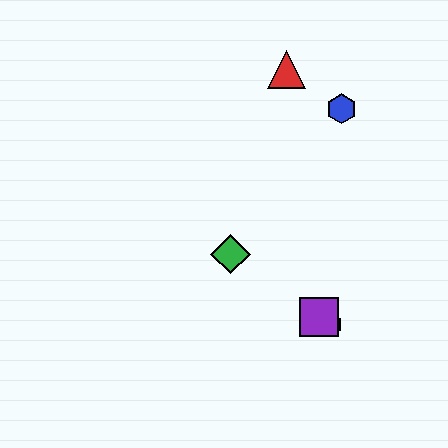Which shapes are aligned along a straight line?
The green diamond, the yellow hexagon, the purple square are aligned along a straight line.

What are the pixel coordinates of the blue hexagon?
The blue hexagon is at (342, 109).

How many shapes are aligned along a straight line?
3 shapes (the green diamond, the yellow hexagon, the purple square) are aligned along a straight line.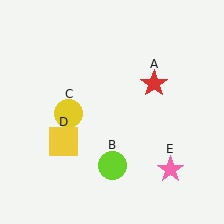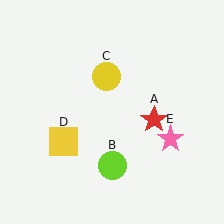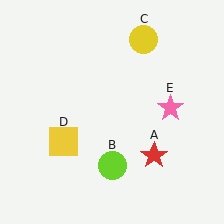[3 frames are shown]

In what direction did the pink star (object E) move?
The pink star (object E) moved up.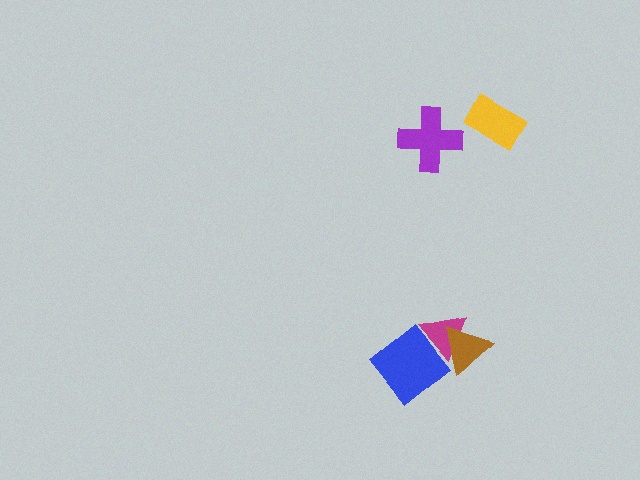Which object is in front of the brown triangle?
The blue diamond is in front of the brown triangle.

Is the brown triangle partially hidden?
Yes, it is partially covered by another shape.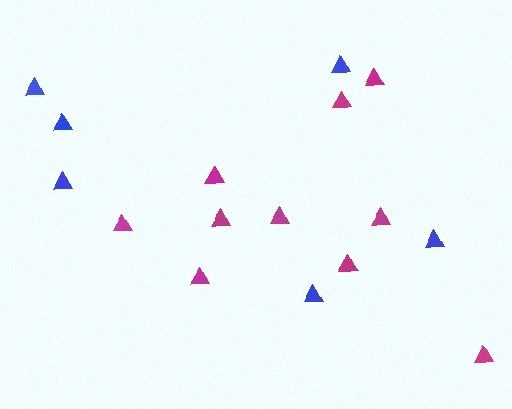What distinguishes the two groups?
There are 2 groups: one group of magenta triangles (10) and one group of blue triangles (6).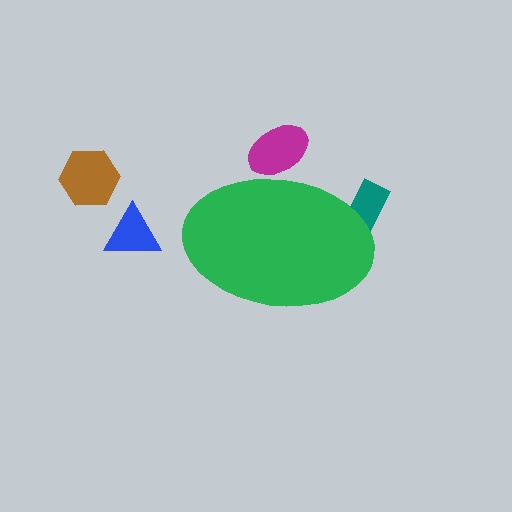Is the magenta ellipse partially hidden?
Yes, the magenta ellipse is partially hidden behind the green ellipse.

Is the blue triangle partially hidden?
No, the blue triangle is fully visible.